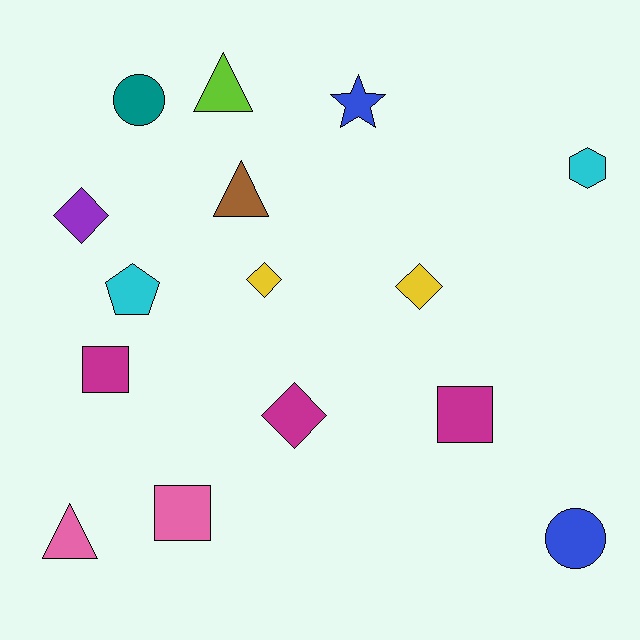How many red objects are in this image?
There are no red objects.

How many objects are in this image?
There are 15 objects.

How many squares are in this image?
There are 3 squares.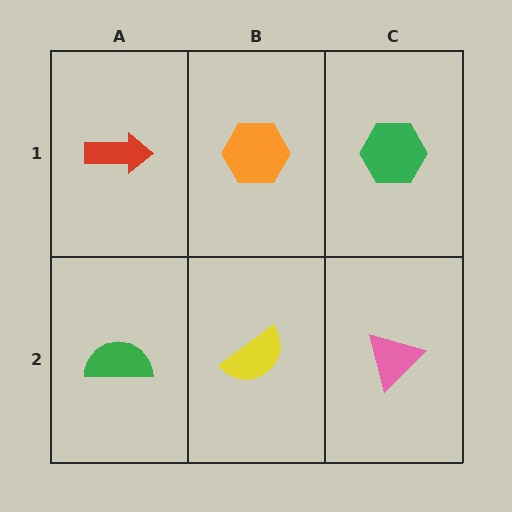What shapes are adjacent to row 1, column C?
A pink triangle (row 2, column C), an orange hexagon (row 1, column B).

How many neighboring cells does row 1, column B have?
3.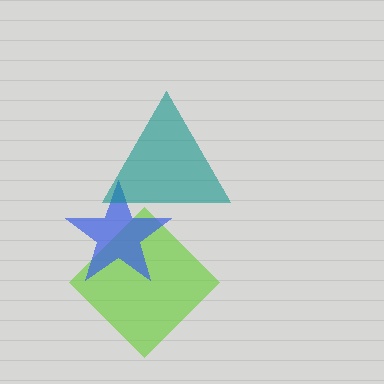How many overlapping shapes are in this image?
There are 3 overlapping shapes in the image.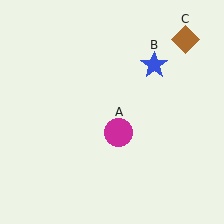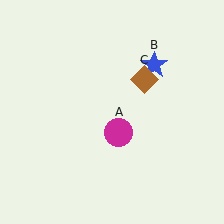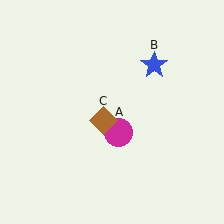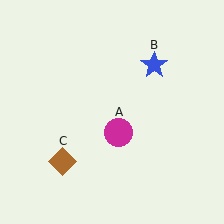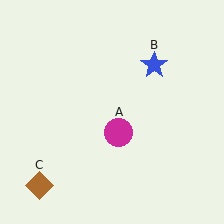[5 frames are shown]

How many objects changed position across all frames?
1 object changed position: brown diamond (object C).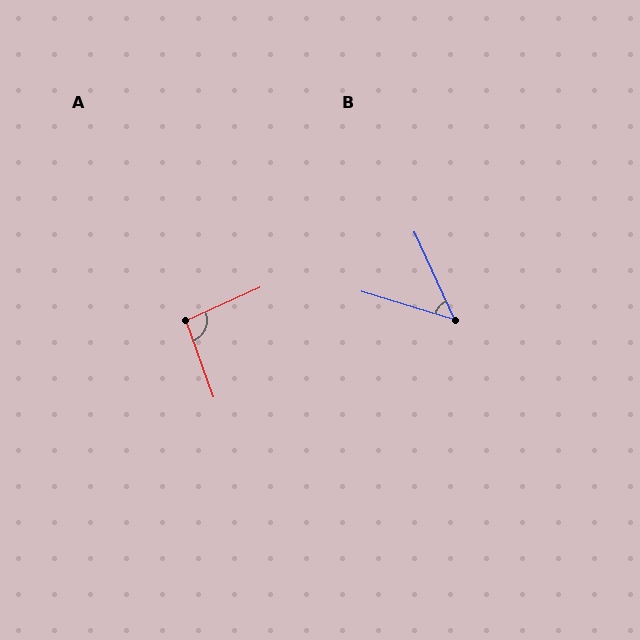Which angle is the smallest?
B, at approximately 48 degrees.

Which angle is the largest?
A, at approximately 94 degrees.